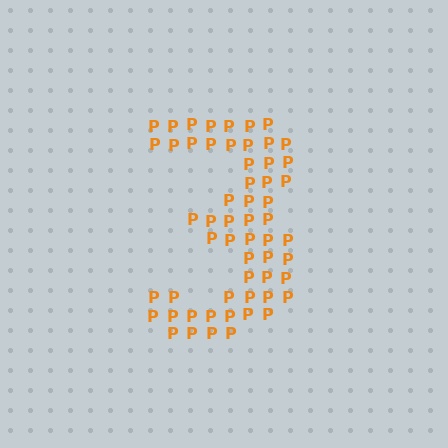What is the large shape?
The large shape is the digit 3.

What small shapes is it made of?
It is made of small letter P's.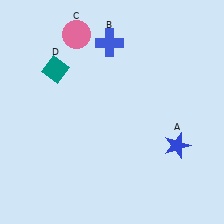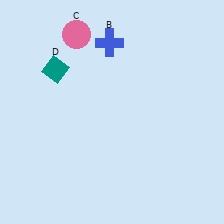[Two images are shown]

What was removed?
The blue star (A) was removed in Image 2.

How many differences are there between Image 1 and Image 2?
There is 1 difference between the two images.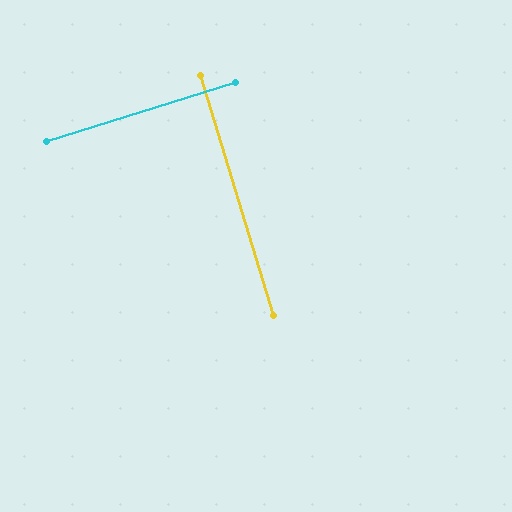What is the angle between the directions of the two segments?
Approximately 90 degrees.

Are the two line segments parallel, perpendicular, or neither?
Perpendicular — they meet at approximately 90°.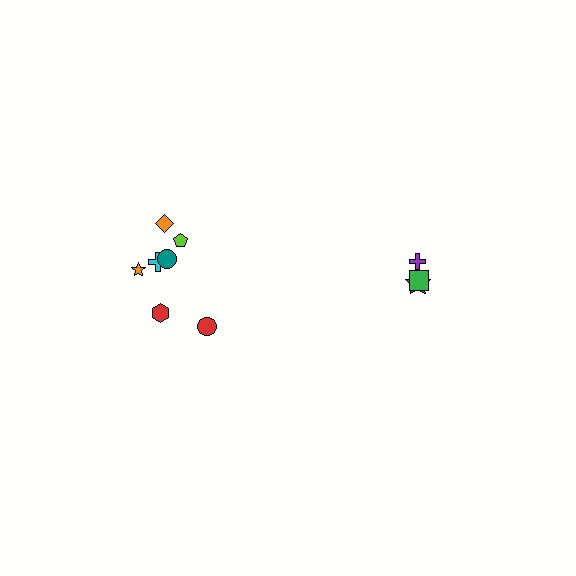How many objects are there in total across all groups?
There are 10 objects.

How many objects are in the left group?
There are 7 objects.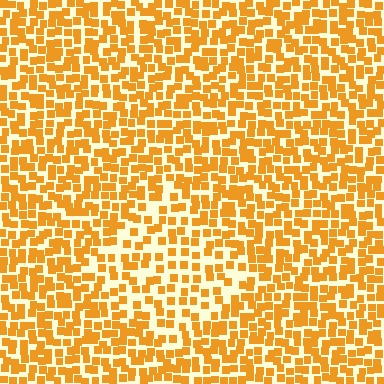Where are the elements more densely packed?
The elements are more densely packed outside the diamond boundary.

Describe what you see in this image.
The image contains small orange elements arranged at two different densities. A diamond-shaped region is visible where the elements are less densely packed than the surrounding area.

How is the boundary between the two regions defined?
The boundary is defined by a change in element density (approximately 1.7x ratio). All elements are the same color, size, and shape.